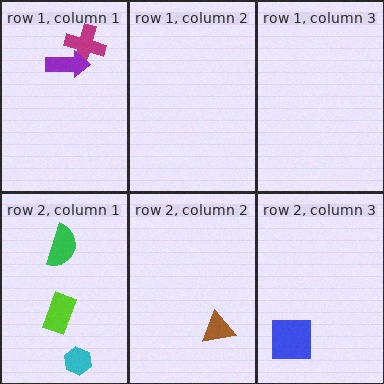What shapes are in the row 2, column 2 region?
The brown triangle.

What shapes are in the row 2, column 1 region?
The lime rectangle, the green semicircle, the cyan hexagon.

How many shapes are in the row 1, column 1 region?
2.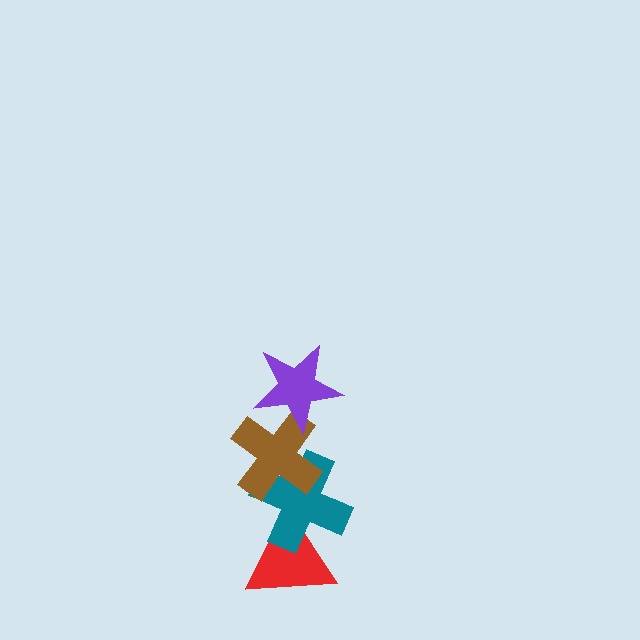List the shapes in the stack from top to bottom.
From top to bottom: the purple star, the brown cross, the teal cross, the red triangle.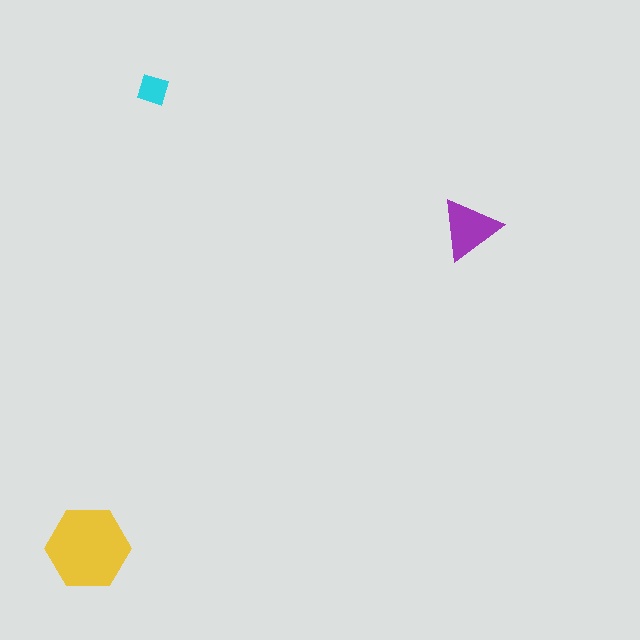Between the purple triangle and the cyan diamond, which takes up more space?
The purple triangle.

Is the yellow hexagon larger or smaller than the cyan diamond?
Larger.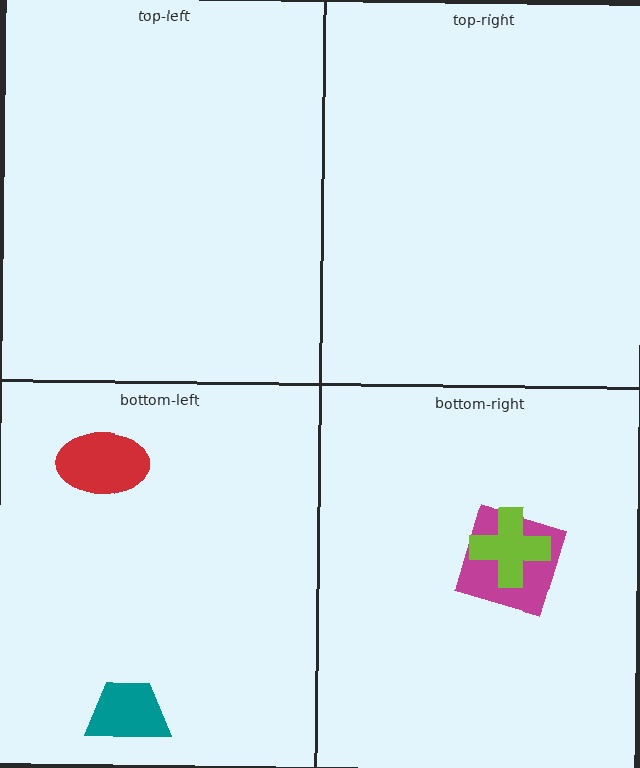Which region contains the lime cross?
The bottom-right region.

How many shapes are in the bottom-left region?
2.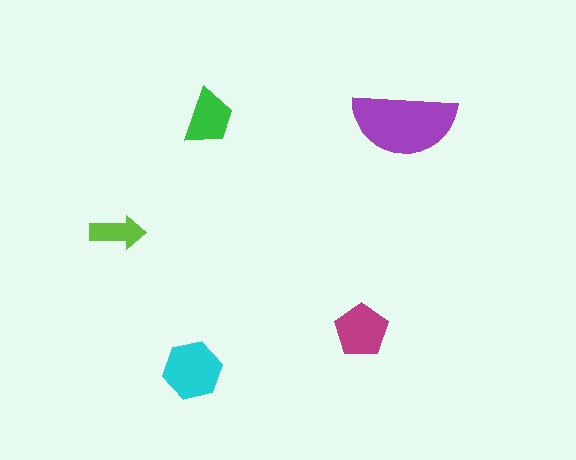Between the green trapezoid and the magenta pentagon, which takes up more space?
The magenta pentagon.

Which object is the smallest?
The lime arrow.